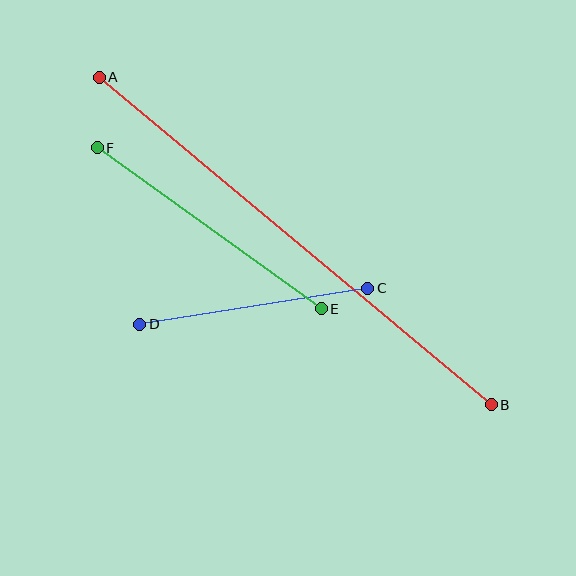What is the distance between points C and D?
The distance is approximately 231 pixels.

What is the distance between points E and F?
The distance is approximately 276 pixels.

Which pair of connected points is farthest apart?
Points A and B are farthest apart.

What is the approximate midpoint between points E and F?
The midpoint is at approximately (209, 228) pixels.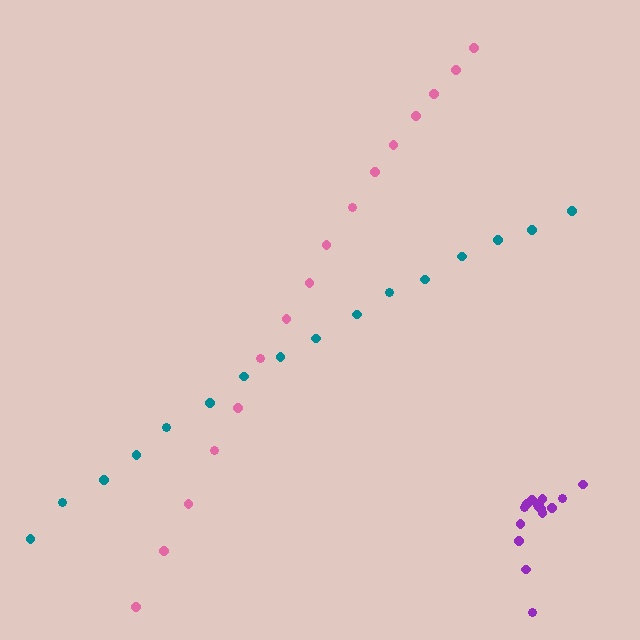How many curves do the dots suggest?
There are 3 distinct paths.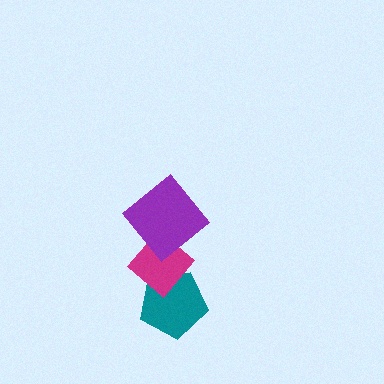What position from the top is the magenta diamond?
The magenta diamond is 2nd from the top.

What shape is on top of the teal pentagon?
The magenta diamond is on top of the teal pentagon.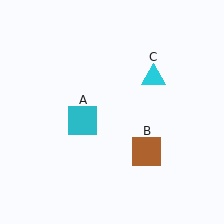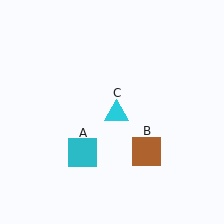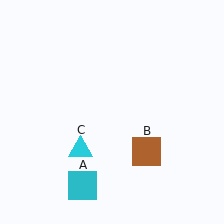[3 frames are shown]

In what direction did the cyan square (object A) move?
The cyan square (object A) moved down.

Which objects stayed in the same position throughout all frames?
Brown square (object B) remained stationary.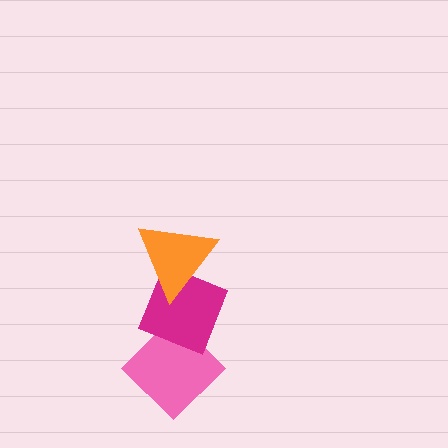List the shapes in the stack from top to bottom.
From top to bottom: the orange triangle, the magenta diamond, the pink diamond.